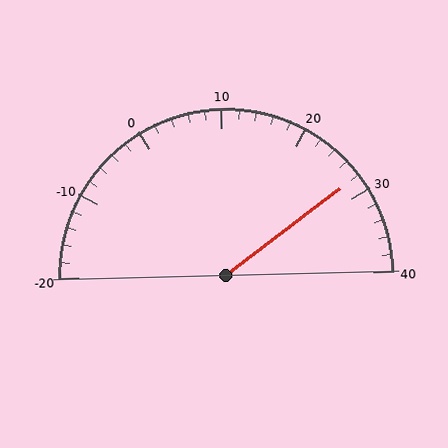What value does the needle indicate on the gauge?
The needle indicates approximately 28.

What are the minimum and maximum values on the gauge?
The gauge ranges from -20 to 40.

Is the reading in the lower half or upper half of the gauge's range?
The reading is in the upper half of the range (-20 to 40).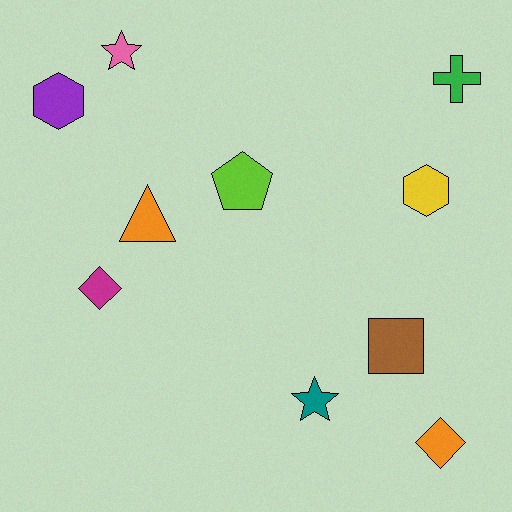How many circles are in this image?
There are no circles.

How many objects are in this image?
There are 10 objects.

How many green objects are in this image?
There is 1 green object.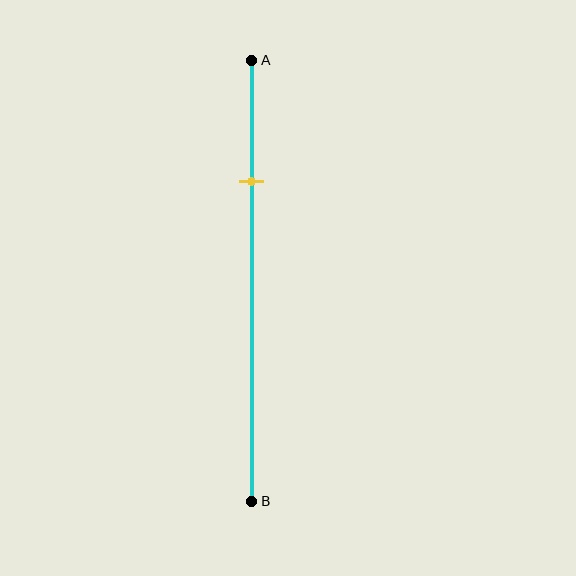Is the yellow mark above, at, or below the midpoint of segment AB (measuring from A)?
The yellow mark is above the midpoint of segment AB.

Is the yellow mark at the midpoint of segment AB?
No, the mark is at about 25% from A, not at the 50% midpoint.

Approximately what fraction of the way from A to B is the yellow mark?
The yellow mark is approximately 25% of the way from A to B.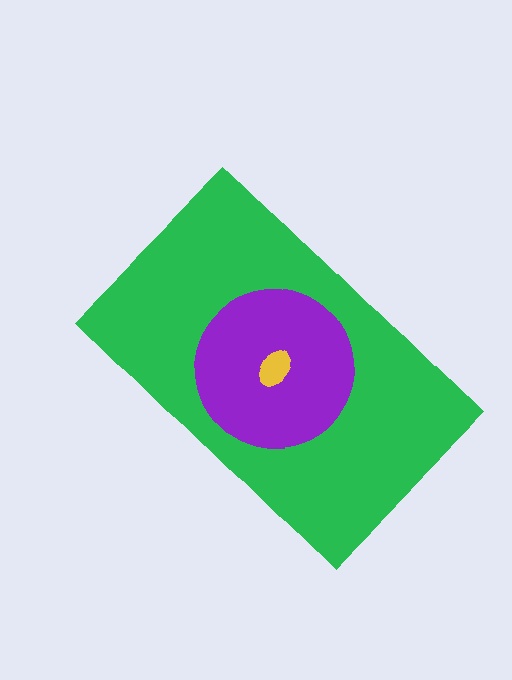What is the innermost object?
The yellow ellipse.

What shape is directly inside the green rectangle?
The purple circle.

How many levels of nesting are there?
3.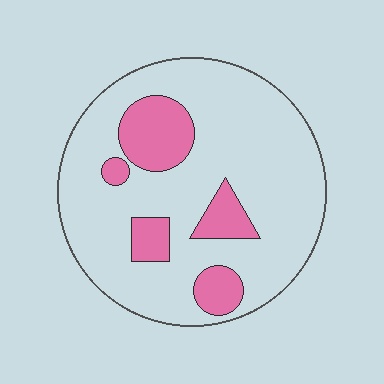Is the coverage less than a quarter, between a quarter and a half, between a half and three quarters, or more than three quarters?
Less than a quarter.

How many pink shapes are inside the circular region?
5.